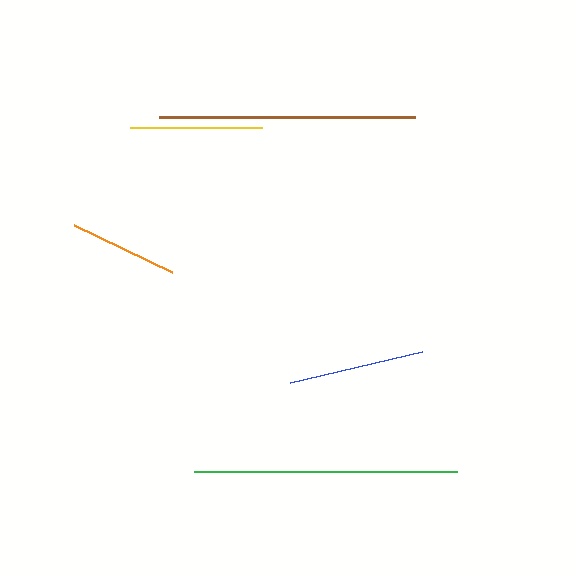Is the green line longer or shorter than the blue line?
The green line is longer than the blue line.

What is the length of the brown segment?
The brown segment is approximately 256 pixels long.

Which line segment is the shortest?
The orange line is the shortest at approximately 108 pixels.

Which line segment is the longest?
The green line is the longest at approximately 263 pixels.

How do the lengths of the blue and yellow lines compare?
The blue and yellow lines are approximately the same length.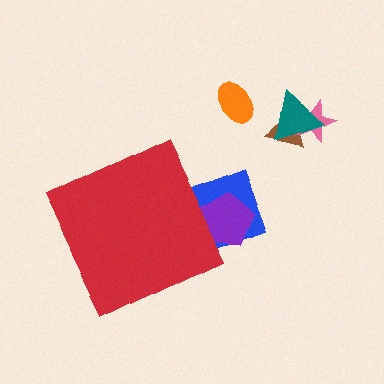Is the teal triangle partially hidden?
No, the teal triangle is fully visible.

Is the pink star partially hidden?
No, the pink star is fully visible.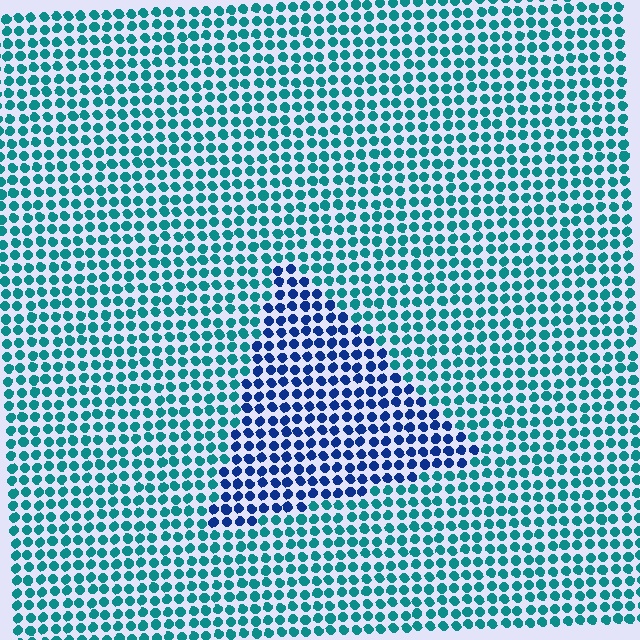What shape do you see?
I see a triangle.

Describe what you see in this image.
The image is filled with small teal elements in a uniform arrangement. A triangle-shaped region is visible where the elements are tinted to a slightly different hue, forming a subtle color boundary.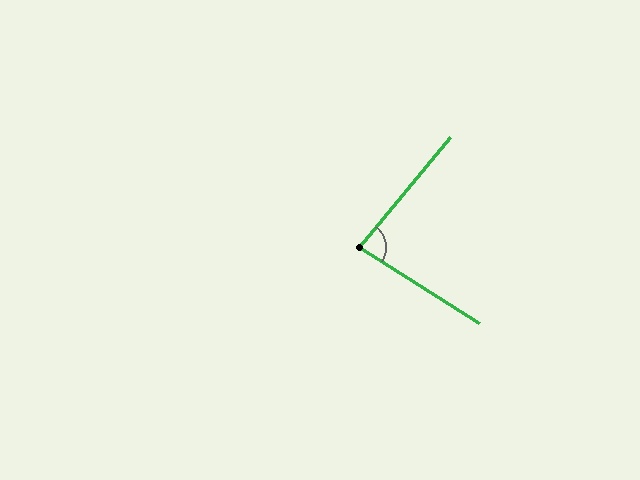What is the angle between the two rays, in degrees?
Approximately 83 degrees.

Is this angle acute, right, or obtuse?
It is acute.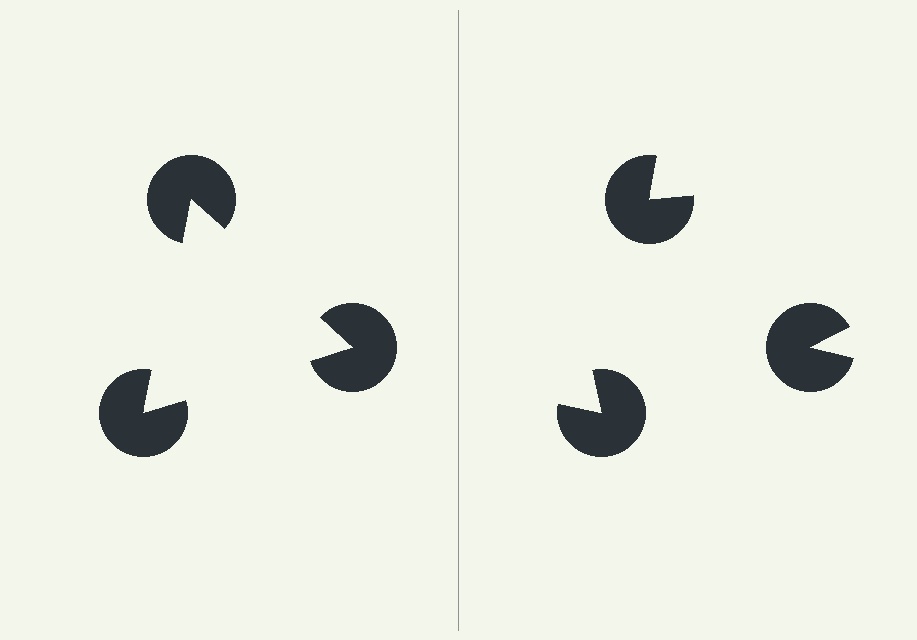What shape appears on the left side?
An illusory triangle.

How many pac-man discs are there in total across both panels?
6 — 3 on each side.